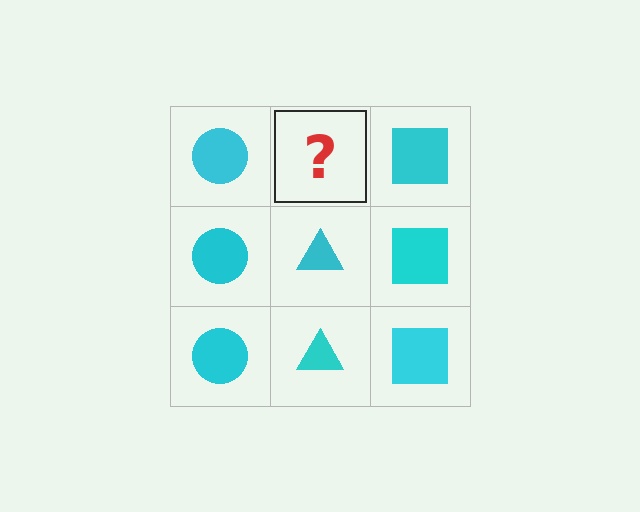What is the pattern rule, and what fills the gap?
The rule is that each column has a consistent shape. The gap should be filled with a cyan triangle.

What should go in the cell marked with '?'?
The missing cell should contain a cyan triangle.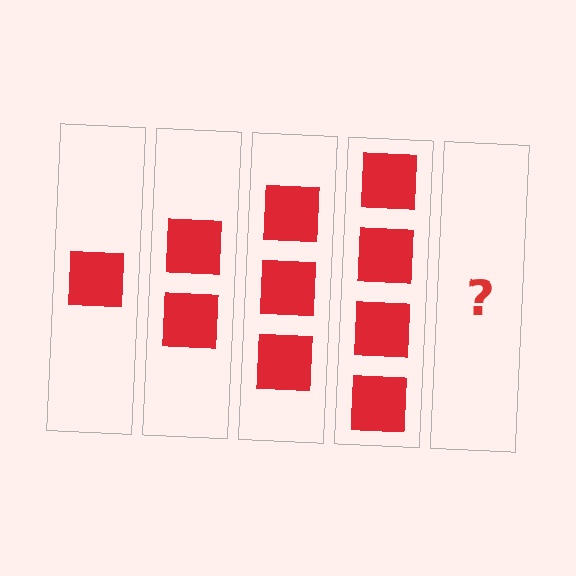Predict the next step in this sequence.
The next step is 5 squares.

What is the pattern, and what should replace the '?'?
The pattern is that each step adds one more square. The '?' should be 5 squares.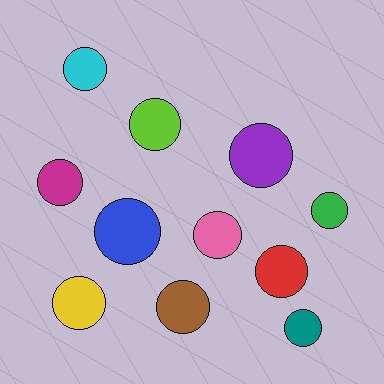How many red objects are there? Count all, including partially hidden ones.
There is 1 red object.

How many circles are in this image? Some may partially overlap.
There are 11 circles.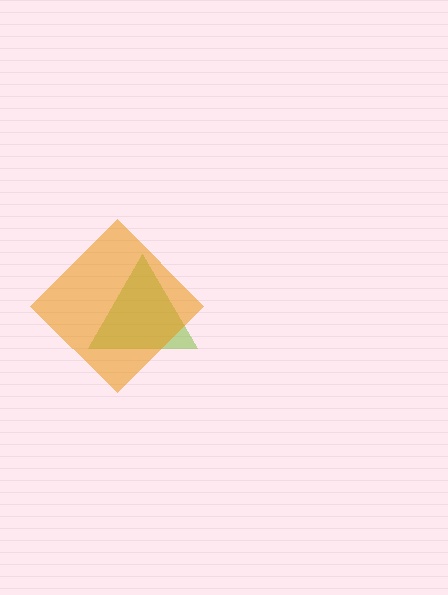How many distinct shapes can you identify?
There are 2 distinct shapes: a lime triangle, an orange diamond.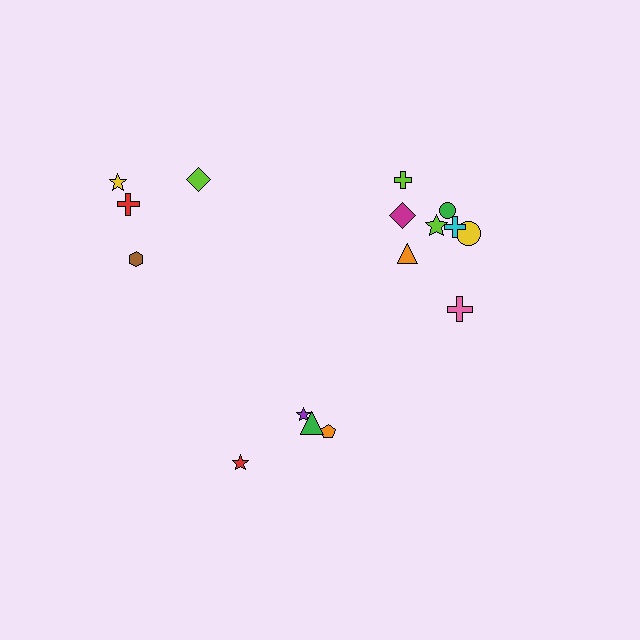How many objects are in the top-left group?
There are 4 objects.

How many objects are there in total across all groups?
There are 16 objects.